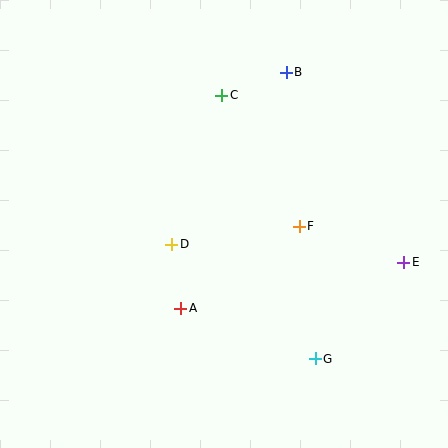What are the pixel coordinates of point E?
Point E is at (404, 262).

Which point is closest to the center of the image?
Point D at (172, 244) is closest to the center.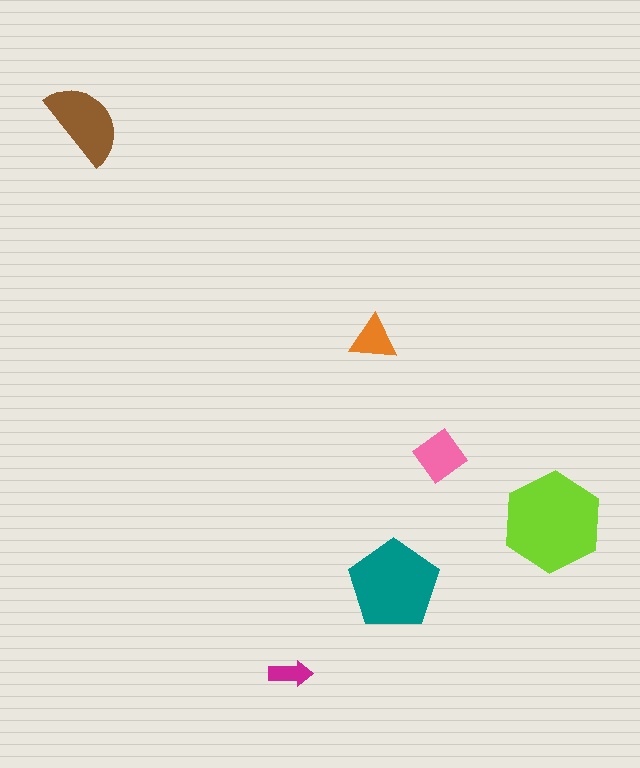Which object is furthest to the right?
The lime hexagon is rightmost.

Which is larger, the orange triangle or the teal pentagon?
The teal pentagon.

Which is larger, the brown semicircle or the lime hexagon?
The lime hexagon.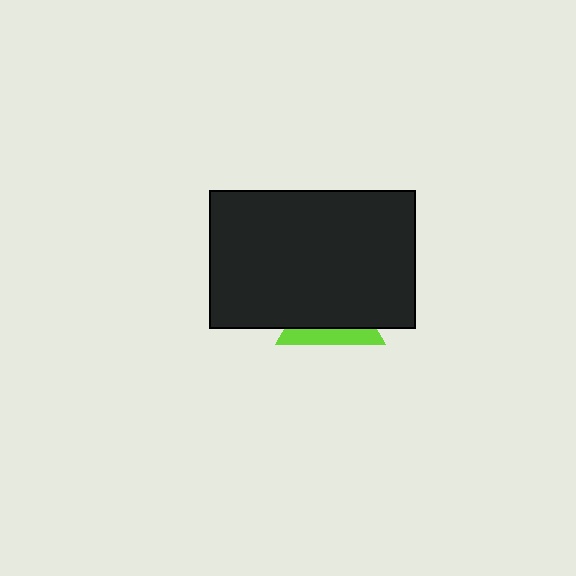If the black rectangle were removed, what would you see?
You would see the complete lime triangle.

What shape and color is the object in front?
The object in front is a black rectangle.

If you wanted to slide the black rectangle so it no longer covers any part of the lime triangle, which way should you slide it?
Slide it up — that is the most direct way to separate the two shapes.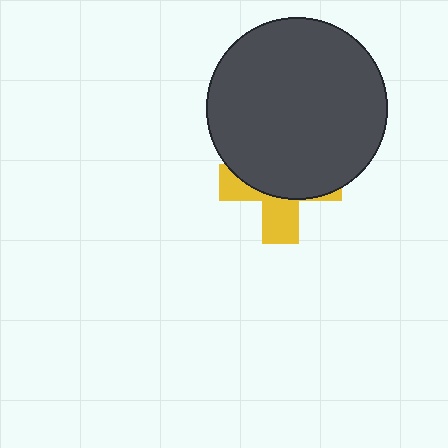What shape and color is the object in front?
The object in front is a dark gray circle.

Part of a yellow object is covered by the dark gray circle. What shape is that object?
It is a cross.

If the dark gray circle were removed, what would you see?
You would see the complete yellow cross.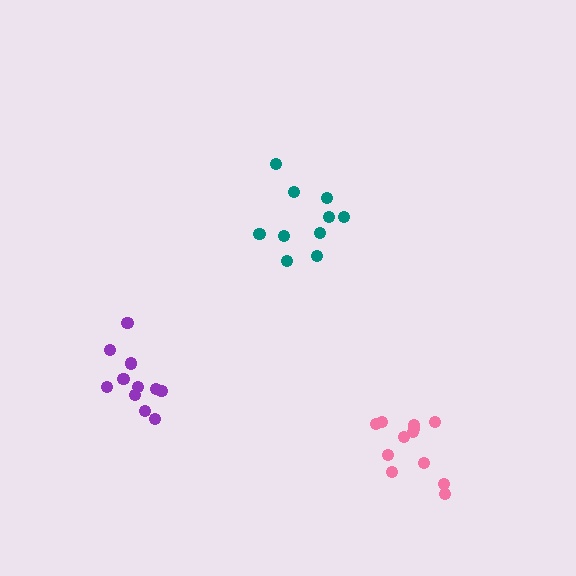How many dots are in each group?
Group 1: 11 dots, Group 2: 10 dots, Group 3: 12 dots (33 total).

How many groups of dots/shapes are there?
There are 3 groups.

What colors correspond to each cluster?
The clusters are colored: purple, teal, pink.